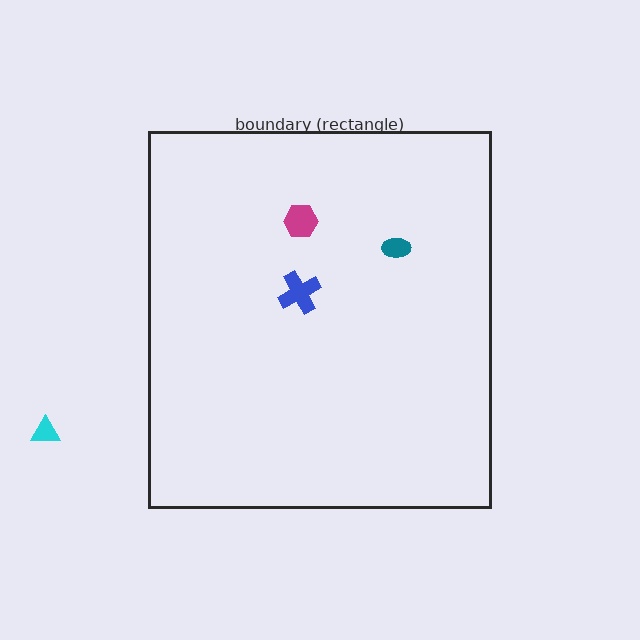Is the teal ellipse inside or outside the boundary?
Inside.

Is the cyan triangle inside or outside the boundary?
Outside.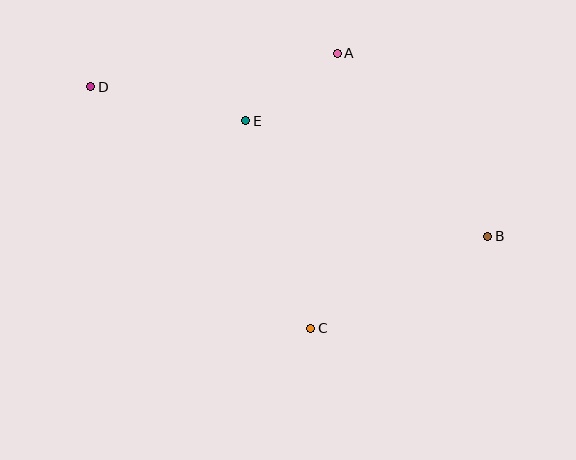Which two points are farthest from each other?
Points B and D are farthest from each other.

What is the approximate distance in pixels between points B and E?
The distance between B and E is approximately 268 pixels.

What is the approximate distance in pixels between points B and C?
The distance between B and C is approximately 199 pixels.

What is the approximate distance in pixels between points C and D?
The distance between C and D is approximately 327 pixels.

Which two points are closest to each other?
Points A and E are closest to each other.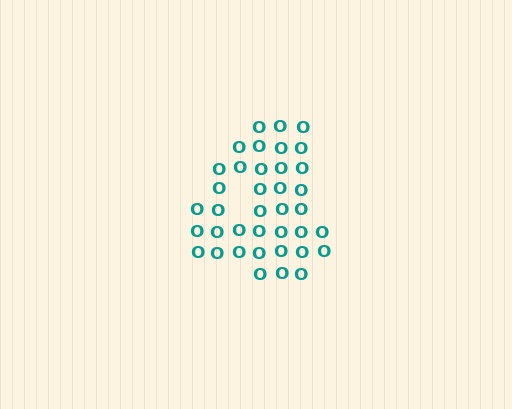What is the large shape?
The large shape is the digit 4.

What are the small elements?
The small elements are letter O's.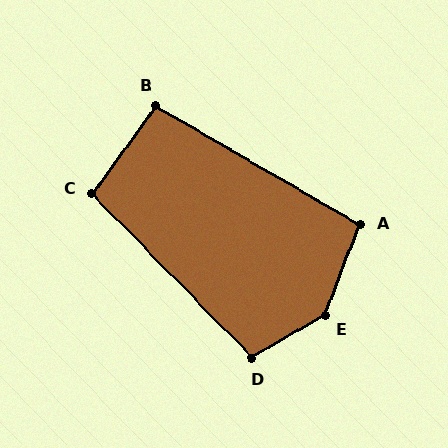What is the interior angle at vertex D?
Approximately 105 degrees (obtuse).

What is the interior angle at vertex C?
Approximately 99 degrees (obtuse).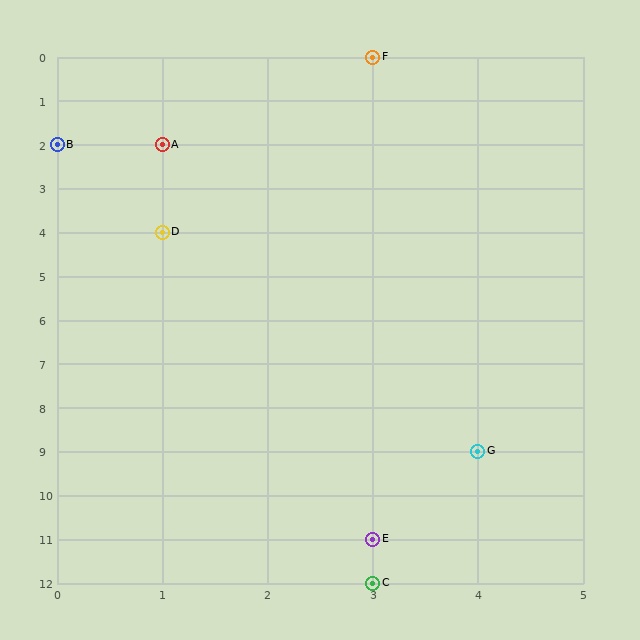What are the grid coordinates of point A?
Point A is at grid coordinates (1, 2).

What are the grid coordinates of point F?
Point F is at grid coordinates (3, 0).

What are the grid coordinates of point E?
Point E is at grid coordinates (3, 11).